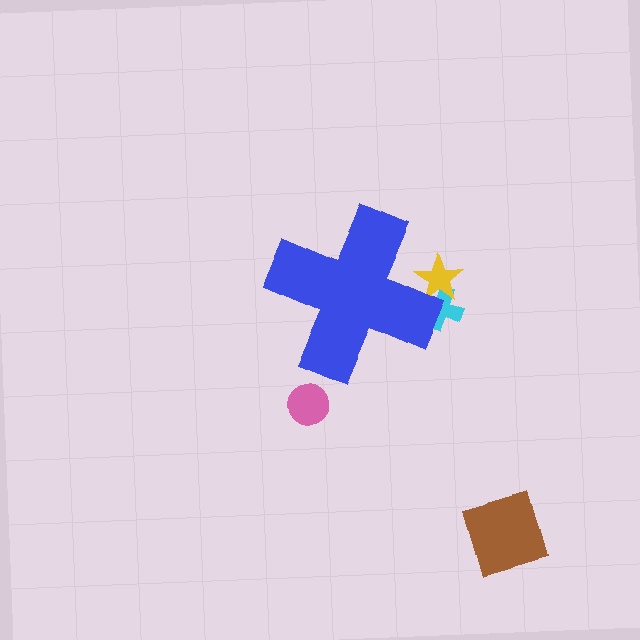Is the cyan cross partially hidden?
Yes, the cyan cross is partially hidden behind the blue cross.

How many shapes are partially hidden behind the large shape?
2 shapes are partially hidden.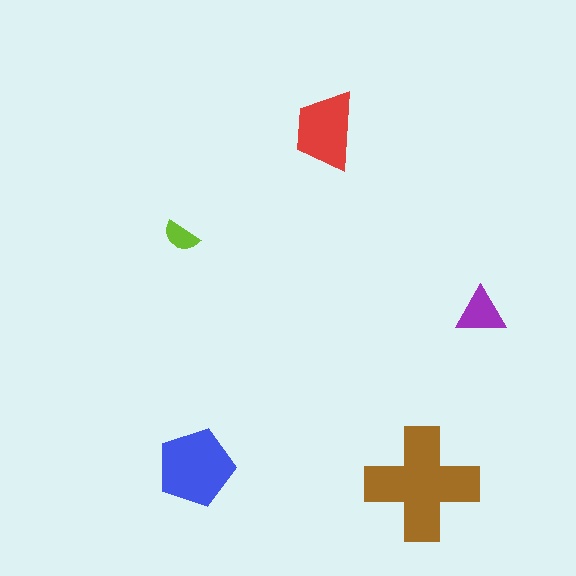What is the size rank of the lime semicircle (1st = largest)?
5th.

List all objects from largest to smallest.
The brown cross, the blue pentagon, the red trapezoid, the purple triangle, the lime semicircle.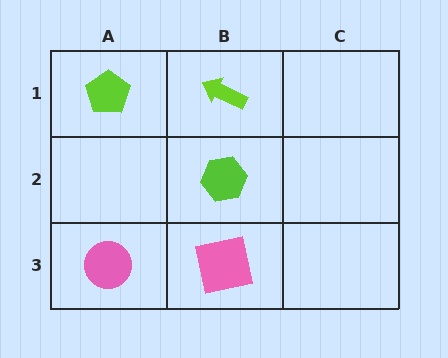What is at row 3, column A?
A pink circle.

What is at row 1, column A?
A lime pentagon.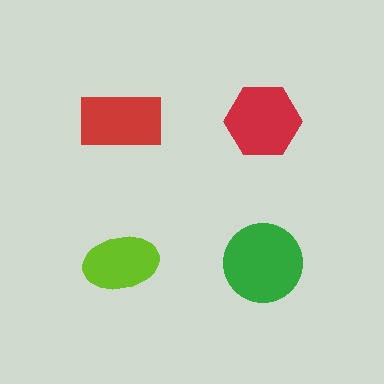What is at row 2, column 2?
A green circle.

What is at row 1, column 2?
A red hexagon.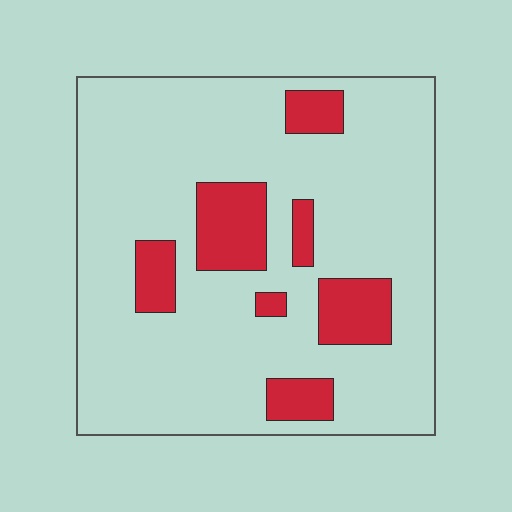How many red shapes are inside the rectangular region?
7.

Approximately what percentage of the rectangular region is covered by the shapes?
Approximately 15%.